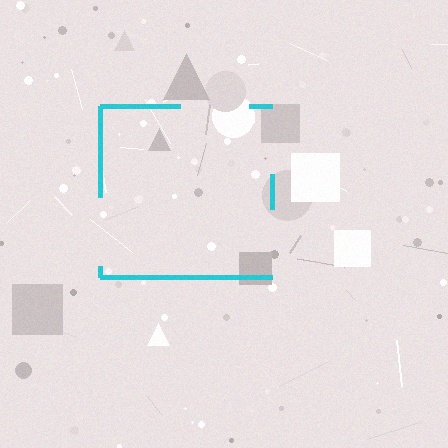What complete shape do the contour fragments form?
The contour fragments form a square.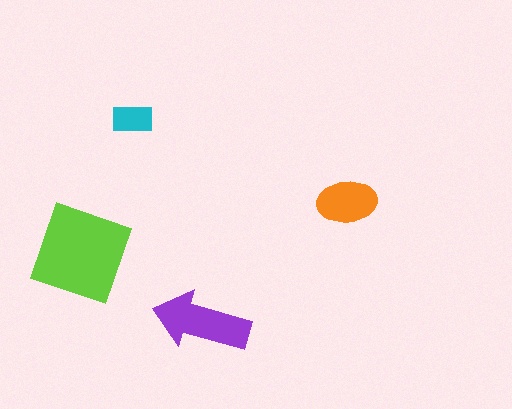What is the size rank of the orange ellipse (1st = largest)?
3rd.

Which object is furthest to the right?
The orange ellipse is rightmost.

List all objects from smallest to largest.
The cyan rectangle, the orange ellipse, the purple arrow, the lime diamond.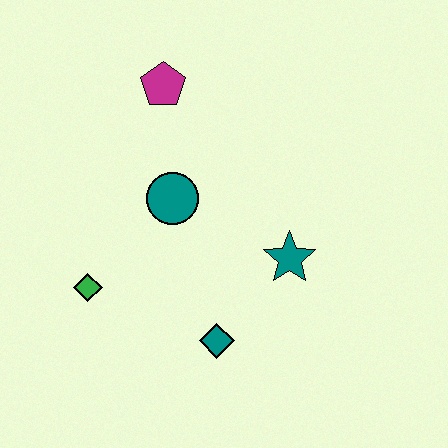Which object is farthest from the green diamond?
The magenta pentagon is farthest from the green diamond.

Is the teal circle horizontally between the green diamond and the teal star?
Yes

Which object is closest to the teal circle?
The magenta pentagon is closest to the teal circle.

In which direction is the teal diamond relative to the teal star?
The teal diamond is below the teal star.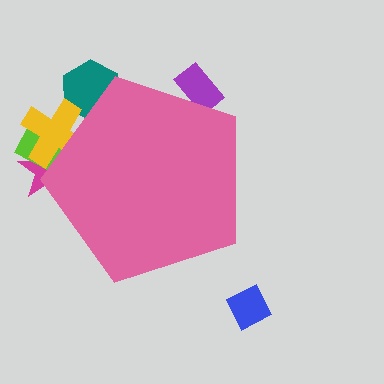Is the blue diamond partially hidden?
No, the blue diamond is fully visible.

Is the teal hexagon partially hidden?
Yes, the teal hexagon is partially hidden behind the pink pentagon.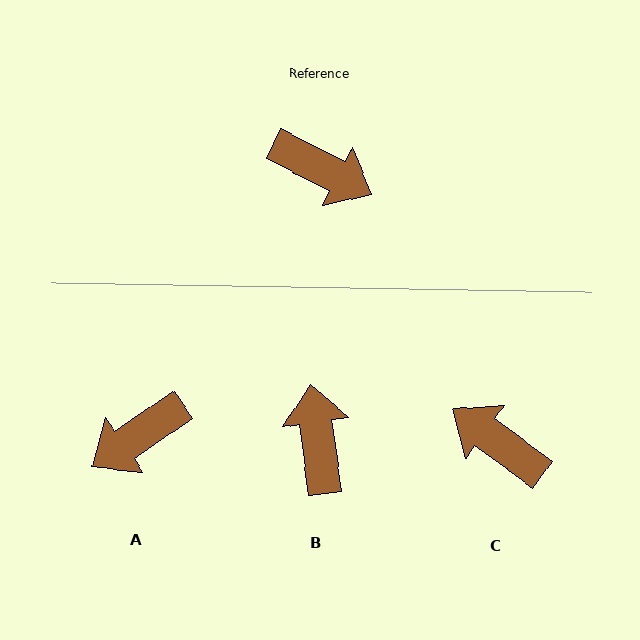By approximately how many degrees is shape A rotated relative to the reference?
Approximately 118 degrees clockwise.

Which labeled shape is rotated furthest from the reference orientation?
C, about 171 degrees away.